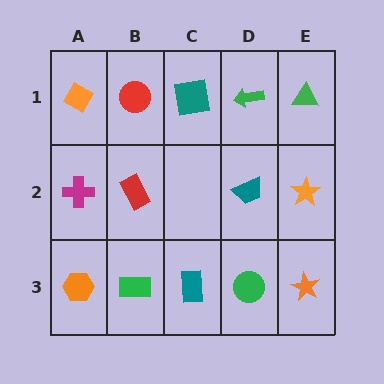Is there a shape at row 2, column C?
No, that cell is empty.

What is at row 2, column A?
A magenta cross.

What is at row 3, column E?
An orange star.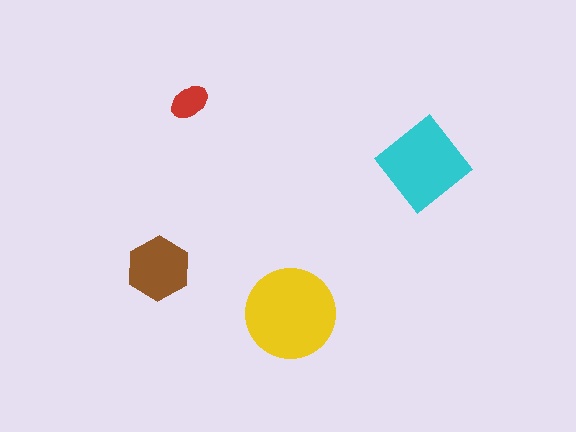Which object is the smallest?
The red ellipse.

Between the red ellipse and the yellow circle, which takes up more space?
The yellow circle.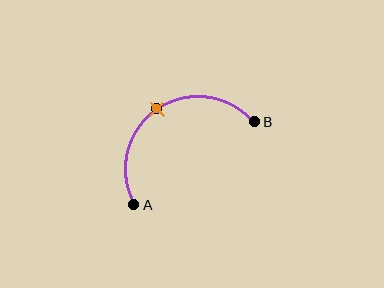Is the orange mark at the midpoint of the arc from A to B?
Yes. The orange mark lies on the arc at equal arc-length from both A and B — it is the arc midpoint.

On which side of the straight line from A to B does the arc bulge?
The arc bulges above and to the left of the straight line connecting A and B.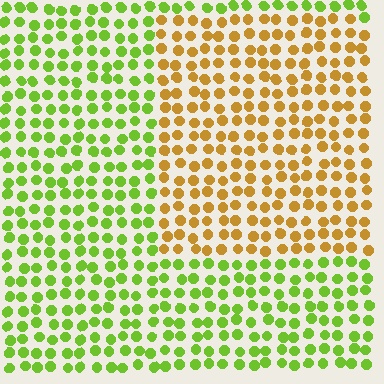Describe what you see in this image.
The image is filled with small lime elements in a uniform arrangement. A rectangle-shaped region is visible where the elements are tinted to a slightly different hue, forming a subtle color boundary.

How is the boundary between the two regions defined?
The boundary is defined purely by a slight shift in hue (about 55 degrees). Spacing, size, and orientation are identical on both sides.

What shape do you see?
I see a rectangle.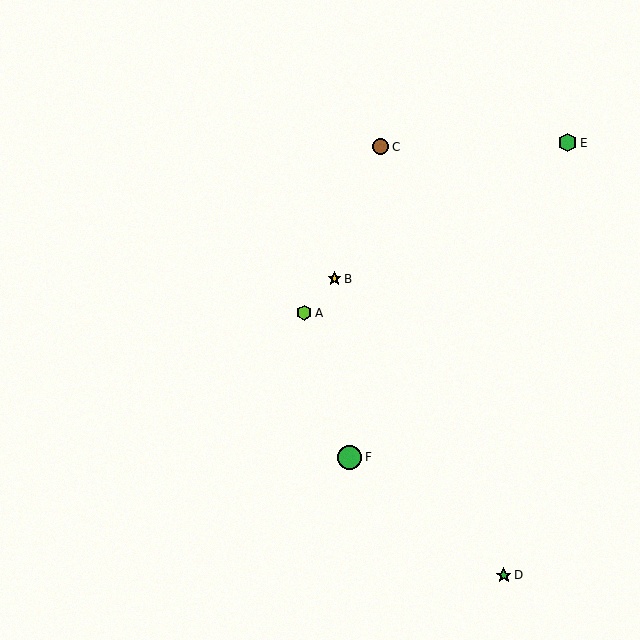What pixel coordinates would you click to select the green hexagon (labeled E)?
Click at (567, 143) to select the green hexagon E.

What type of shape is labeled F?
Shape F is a green circle.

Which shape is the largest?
The green circle (labeled F) is the largest.